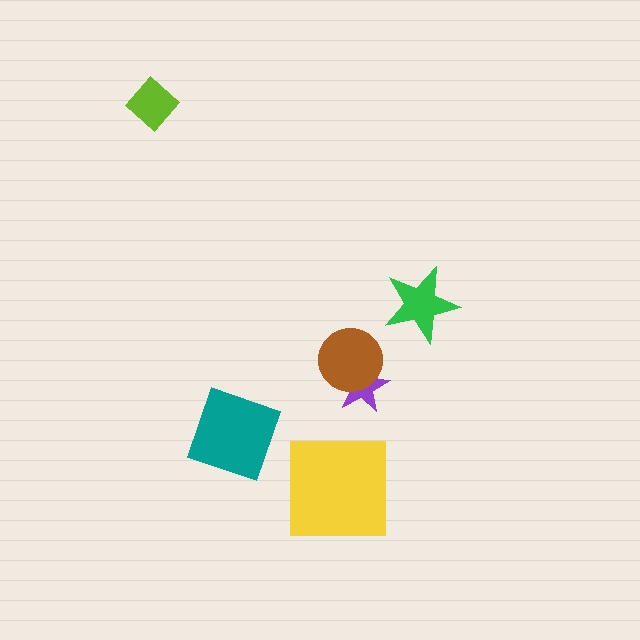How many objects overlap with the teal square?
0 objects overlap with the teal square.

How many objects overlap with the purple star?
1 object overlaps with the purple star.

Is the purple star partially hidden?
Yes, it is partially covered by another shape.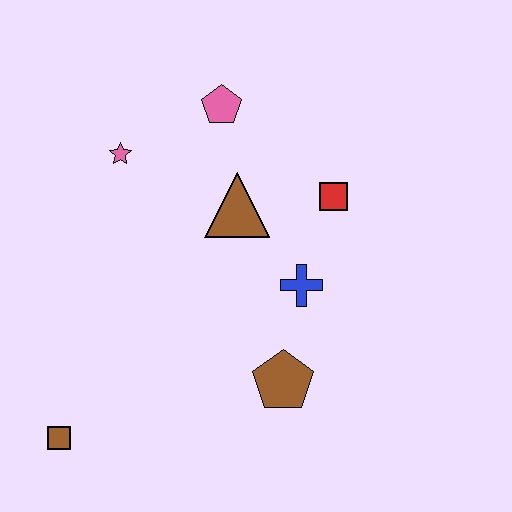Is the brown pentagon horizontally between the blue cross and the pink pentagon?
Yes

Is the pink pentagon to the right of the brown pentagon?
No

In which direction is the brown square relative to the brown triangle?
The brown square is below the brown triangle.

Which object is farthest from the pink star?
The brown square is farthest from the pink star.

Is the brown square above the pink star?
No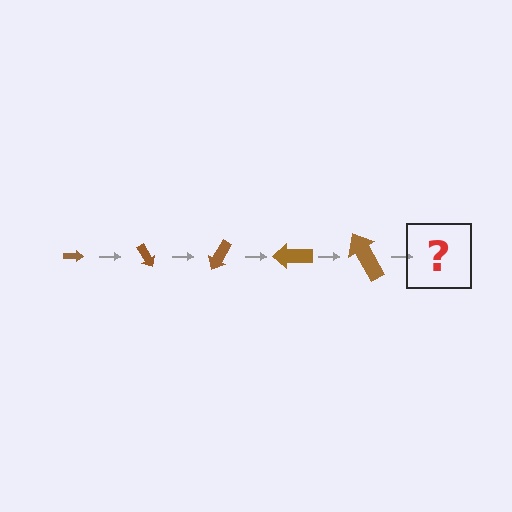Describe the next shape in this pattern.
It should be an arrow, larger than the previous one and rotated 300 degrees from the start.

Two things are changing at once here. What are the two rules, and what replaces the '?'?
The two rules are that the arrow grows larger each step and it rotates 60 degrees each step. The '?' should be an arrow, larger than the previous one and rotated 300 degrees from the start.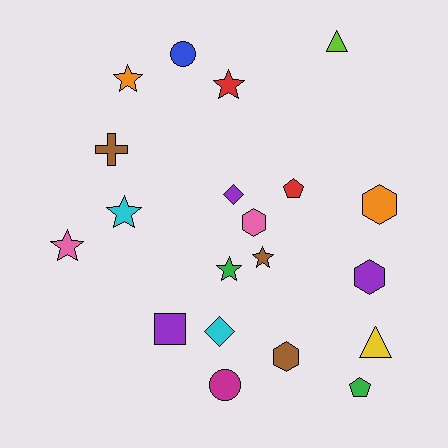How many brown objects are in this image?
There are 3 brown objects.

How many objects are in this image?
There are 20 objects.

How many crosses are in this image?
There is 1 cross.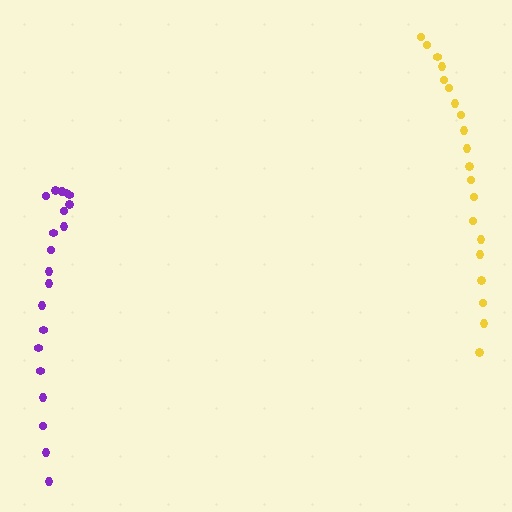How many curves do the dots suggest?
There are 2 distinct paths.